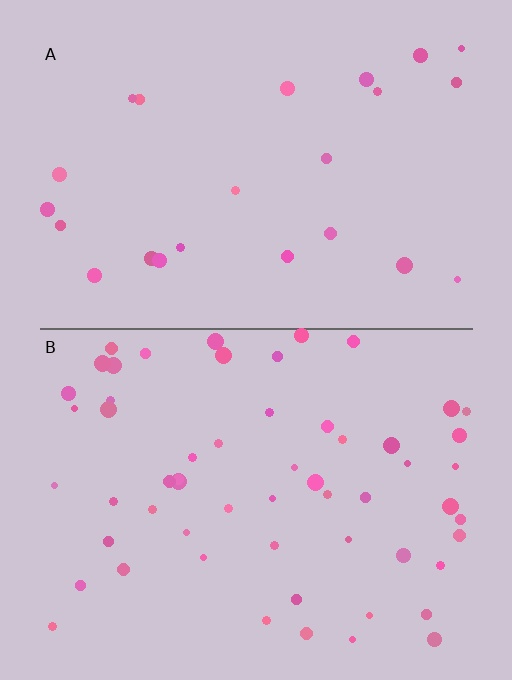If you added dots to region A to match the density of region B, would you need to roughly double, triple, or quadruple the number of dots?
Approximately double.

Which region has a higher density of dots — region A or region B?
B (the bottom).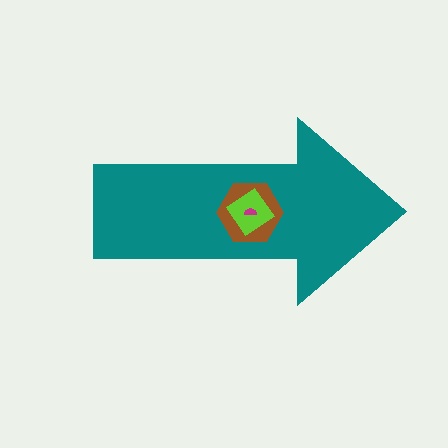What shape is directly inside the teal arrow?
The brown hexagon.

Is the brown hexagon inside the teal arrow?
Yes.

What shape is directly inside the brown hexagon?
The lime diamond.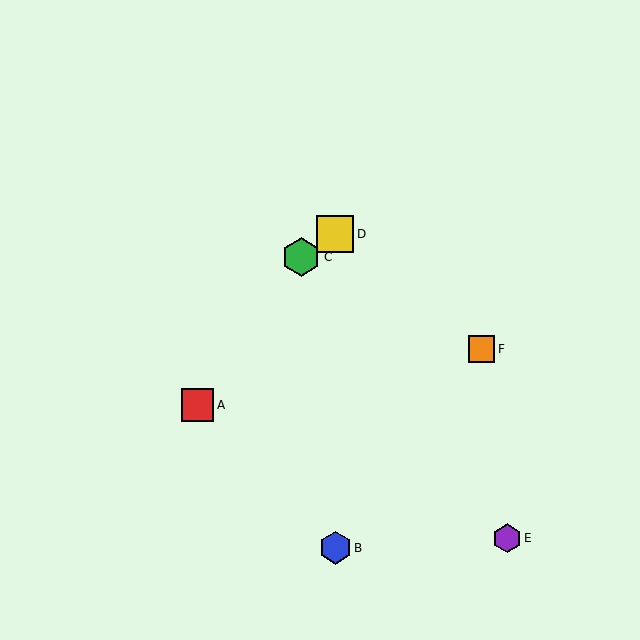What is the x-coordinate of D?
Object D is at x≈335.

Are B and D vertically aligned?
Yes, both are at x≈335.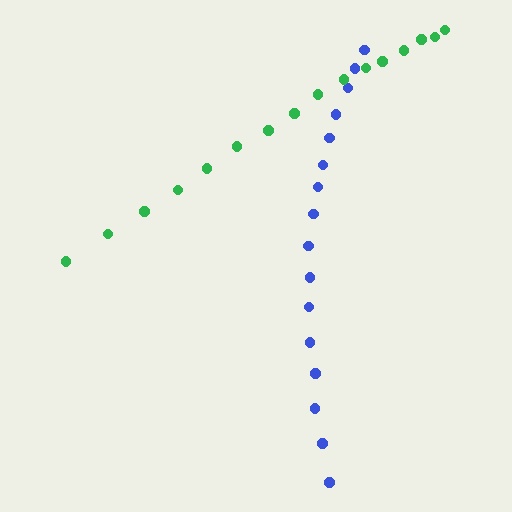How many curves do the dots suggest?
There are 2 distinct paths.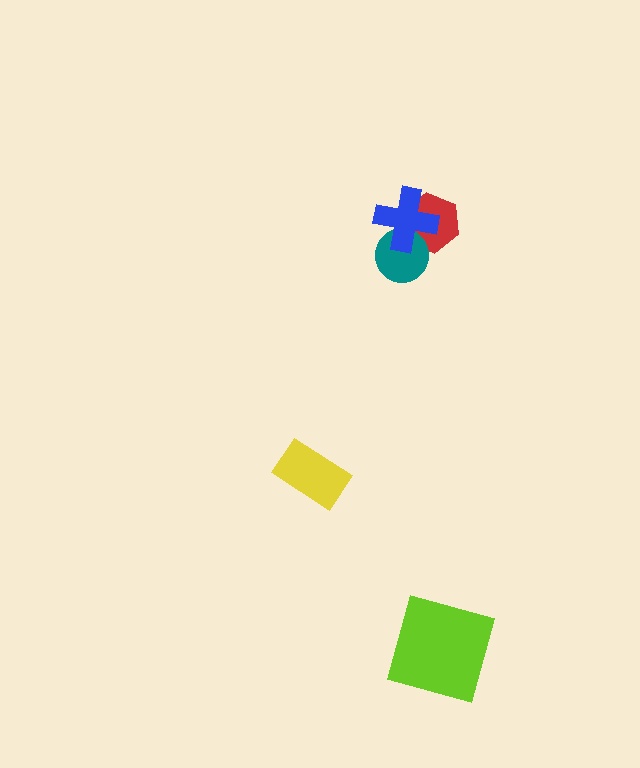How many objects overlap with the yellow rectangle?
0 objects overlap with the yellow rectangle.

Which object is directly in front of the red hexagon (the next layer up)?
The teal circle is directly in front of the red hexagon.